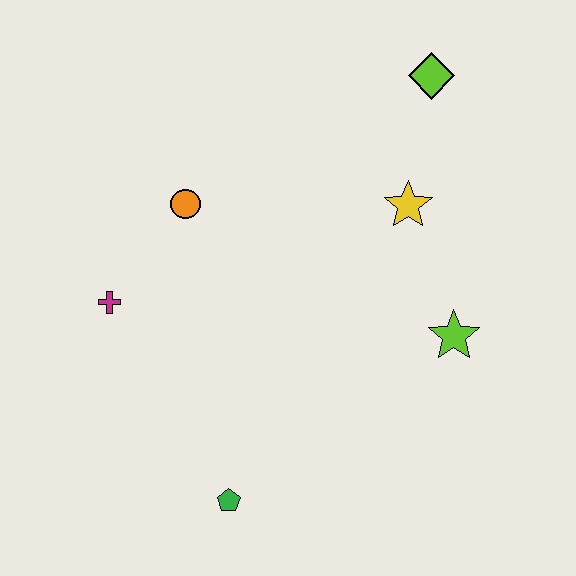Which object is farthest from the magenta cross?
The lime diamond is farthest from the magenta cross.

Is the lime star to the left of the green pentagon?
No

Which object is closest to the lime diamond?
The yellow star is closest to the lime diamond.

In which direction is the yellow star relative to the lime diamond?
The yellow star is below the lime diamond.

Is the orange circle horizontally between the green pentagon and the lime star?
No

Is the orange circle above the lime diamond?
No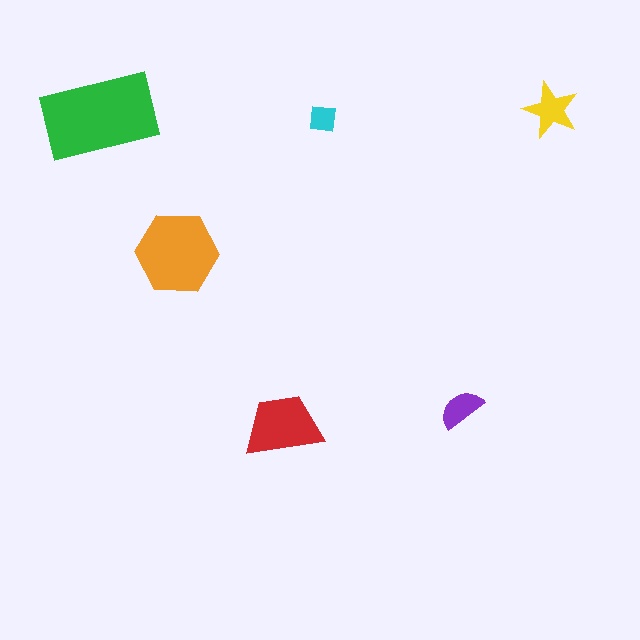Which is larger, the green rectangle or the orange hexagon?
The green rectangle.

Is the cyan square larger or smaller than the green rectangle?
Smaller.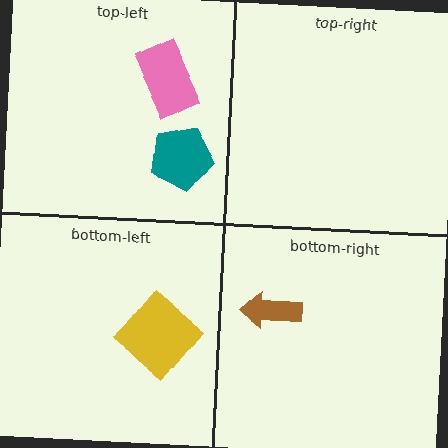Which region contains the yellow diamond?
The bottom-left region.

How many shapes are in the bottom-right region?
1.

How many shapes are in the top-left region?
2.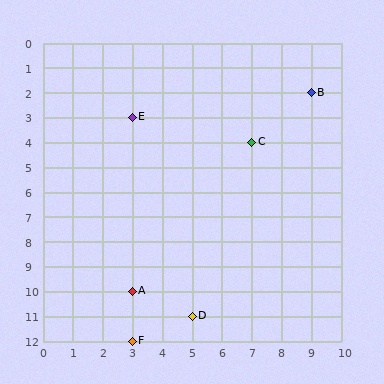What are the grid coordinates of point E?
Point E is at grid coordinates (3, 3).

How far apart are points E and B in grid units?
Points E and B are 6 columns and 1 row apart (about 6.1 grid units diagonally).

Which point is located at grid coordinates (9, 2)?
Point B is at (9, 2).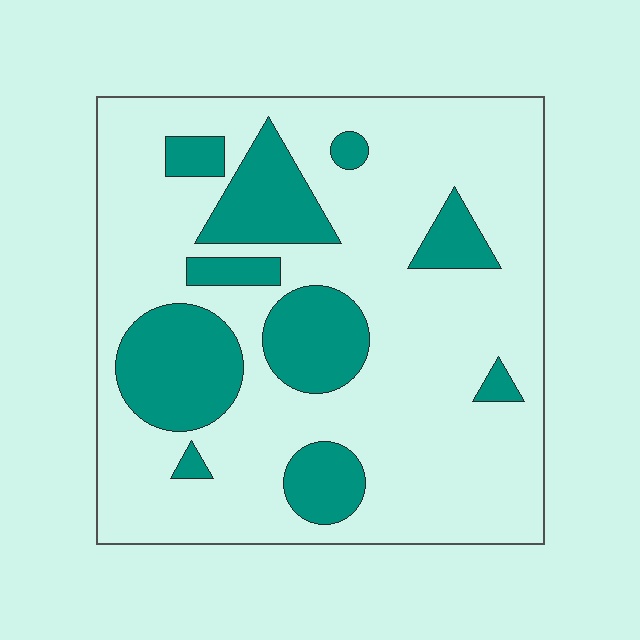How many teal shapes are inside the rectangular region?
10.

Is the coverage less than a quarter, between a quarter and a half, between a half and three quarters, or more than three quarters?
Less than a quarter.